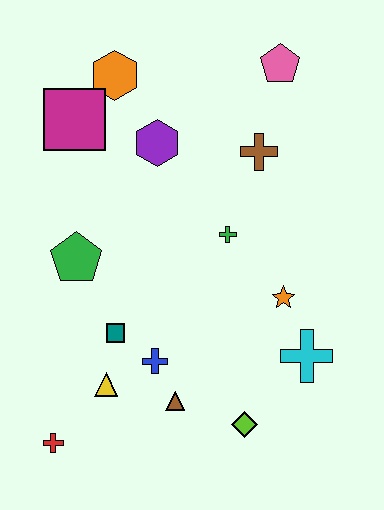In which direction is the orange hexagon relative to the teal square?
The orange hexagon is above the teal square.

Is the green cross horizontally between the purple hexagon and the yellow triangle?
No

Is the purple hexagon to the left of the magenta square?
No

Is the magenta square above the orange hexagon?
No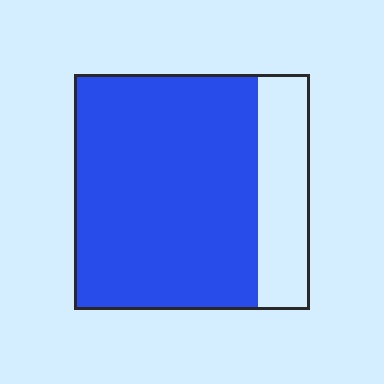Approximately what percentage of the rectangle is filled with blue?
Approximately 80%.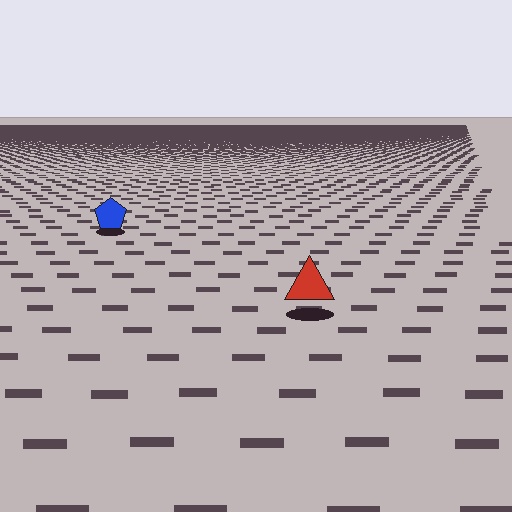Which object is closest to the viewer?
The red triangle is closest. The texture marks near it are larger and more spread out.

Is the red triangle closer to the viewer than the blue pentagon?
Yes. The red triangle is closer — you can tell from the texture gradient: the ground texture is coarser near it.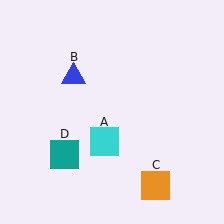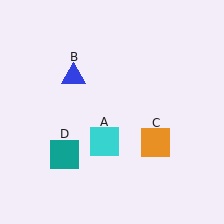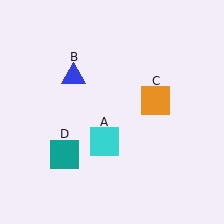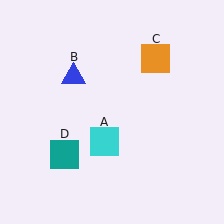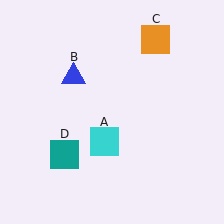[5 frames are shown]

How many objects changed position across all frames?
1 object changed position: orange square (object C).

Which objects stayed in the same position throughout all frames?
Cyan square (object A) and blue triangle (object B) and teal square (object D) remained stationary.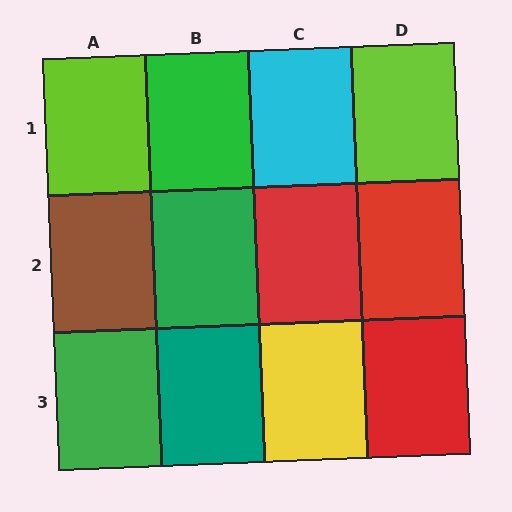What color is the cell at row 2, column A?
Brown.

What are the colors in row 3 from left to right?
Green, teal, yellow, red.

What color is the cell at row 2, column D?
Red.